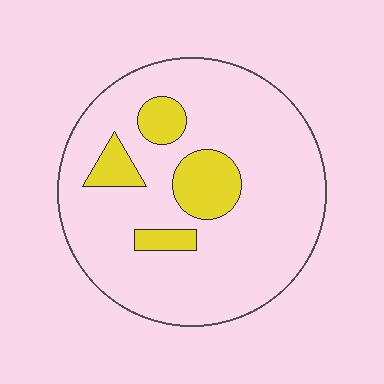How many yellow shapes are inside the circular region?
4.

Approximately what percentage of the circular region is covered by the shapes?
Approximately 15%.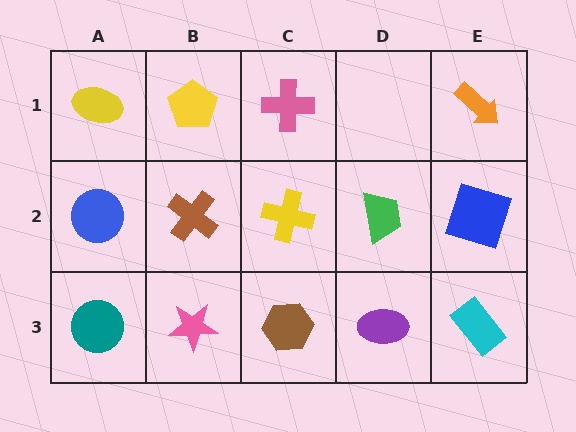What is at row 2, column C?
A yellow cross.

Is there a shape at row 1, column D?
No, that cell is empty.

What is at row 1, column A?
A yellow ellipse.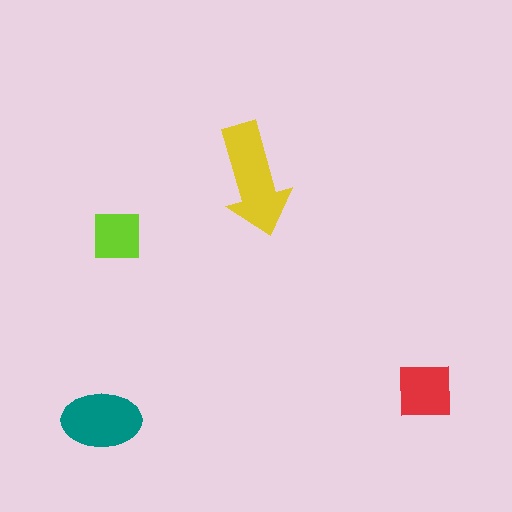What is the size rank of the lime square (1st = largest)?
4th.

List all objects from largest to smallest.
The yellow arrow, the teal ellipse, the red square, the lime square.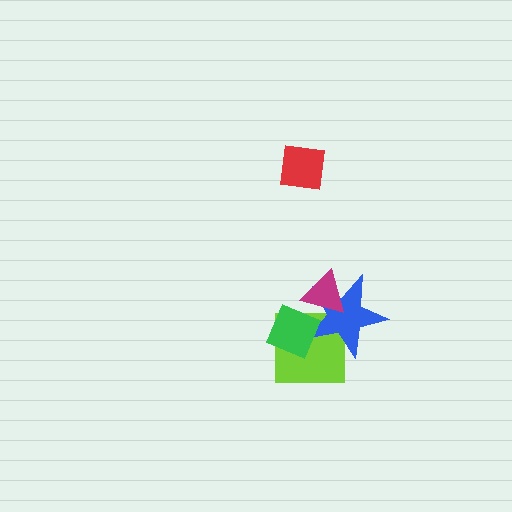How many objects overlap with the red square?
0 objects overlap with the red square.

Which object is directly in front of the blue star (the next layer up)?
The green diamond is directly in front of the blue star.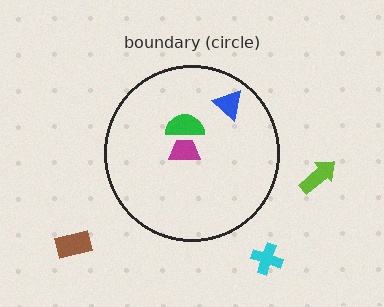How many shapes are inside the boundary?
3 inside, 3 outside.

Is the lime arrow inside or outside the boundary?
Outside.